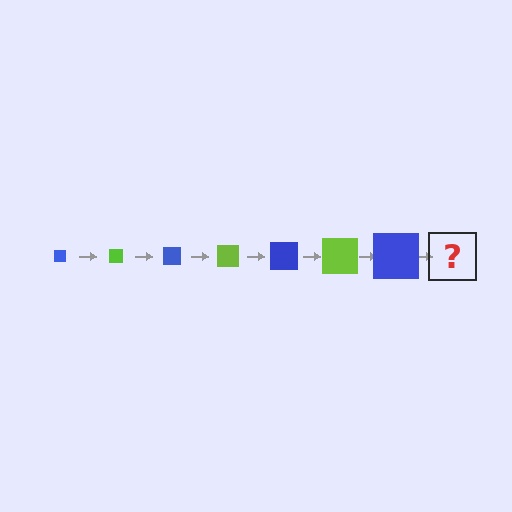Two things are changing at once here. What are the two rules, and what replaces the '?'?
The two rules are that the square grows larger each step and the color cycles through blue and lime. The '?' should be a lime square, larger than the previous one.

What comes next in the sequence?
The next element should be a lime square, larger than the previous one.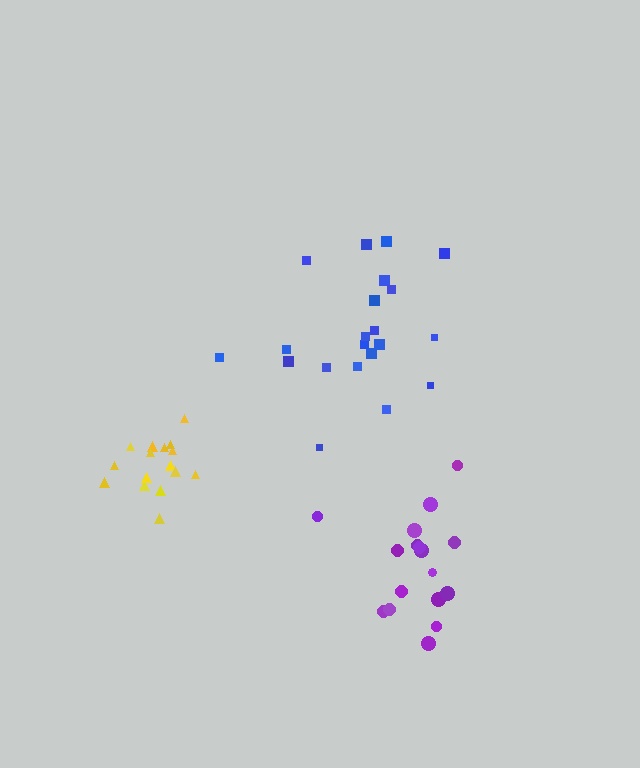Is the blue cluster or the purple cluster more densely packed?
Purple.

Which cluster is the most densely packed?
Yellow.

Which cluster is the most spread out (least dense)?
Blue.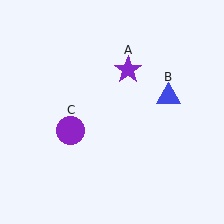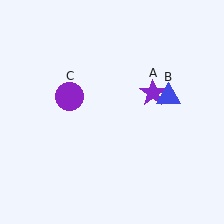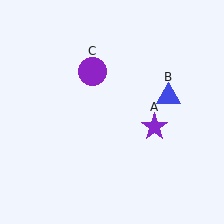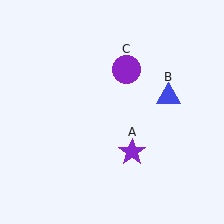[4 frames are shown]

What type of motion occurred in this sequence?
The purple star (object A), purple circle (object C) rotated clockwise around the center of the scene.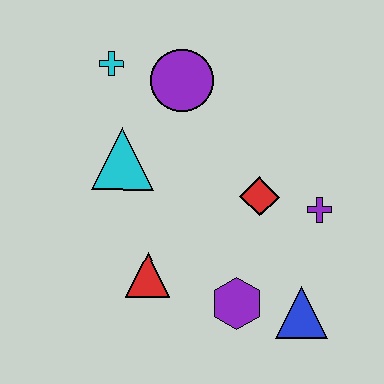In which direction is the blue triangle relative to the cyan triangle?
The blue triangle is to the right of the cyan triangle.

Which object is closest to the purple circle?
The cyan cross is closest to the purple circle.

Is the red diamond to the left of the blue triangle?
Yes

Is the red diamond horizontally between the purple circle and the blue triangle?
Yes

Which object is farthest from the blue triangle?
The cyan cross is farthest from the blue triangle.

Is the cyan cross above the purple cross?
Yes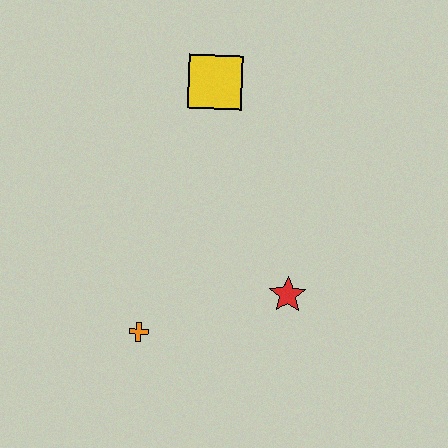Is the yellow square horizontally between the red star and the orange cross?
Yes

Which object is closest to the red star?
The orange cross is closest to the red star.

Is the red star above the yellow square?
No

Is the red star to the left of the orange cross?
No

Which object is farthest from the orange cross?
The yellow square is farthest from the orange cross.